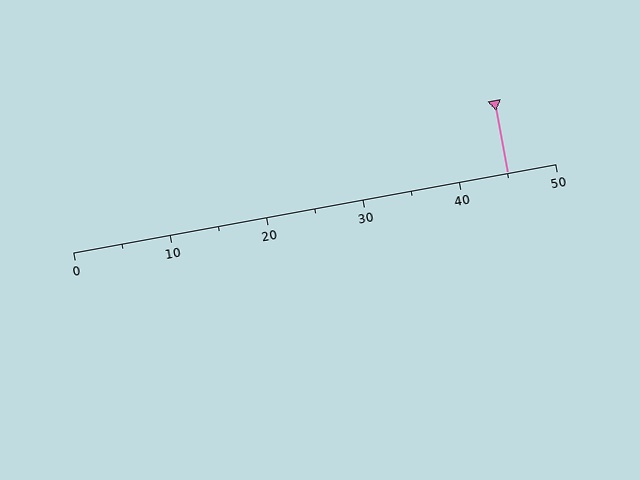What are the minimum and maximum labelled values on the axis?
The axis runs from 0 to 50.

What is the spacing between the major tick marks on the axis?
The major ticks are spaced 10 apart.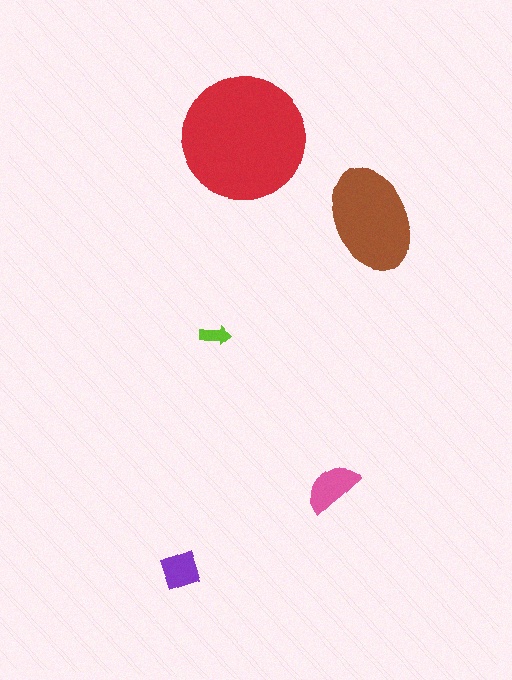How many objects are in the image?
There are 5 objects in the image.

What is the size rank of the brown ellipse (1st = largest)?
2nd.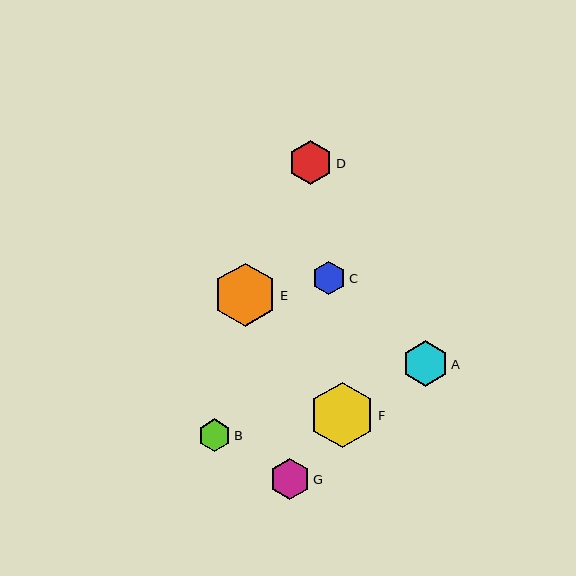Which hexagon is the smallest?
Hexagon B is the smallest with a size of approximately 33 pixels.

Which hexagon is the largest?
Hexagon F is the largest with a size of approximately 66 pixels.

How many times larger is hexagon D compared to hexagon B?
Hexagon D is approximately 1.3 times the size of hexagon B.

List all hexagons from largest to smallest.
From largest to smallest: F, E, A, D, G, C, B.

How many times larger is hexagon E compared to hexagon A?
Hexagon E is approximately 1.4 times the size of hexagon A.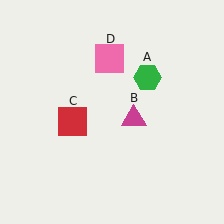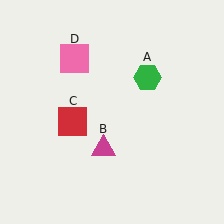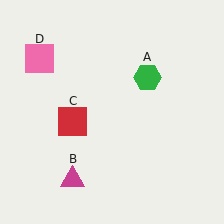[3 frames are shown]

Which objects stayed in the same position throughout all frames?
Green hexagon (object A) and red square (object C) remained stationary.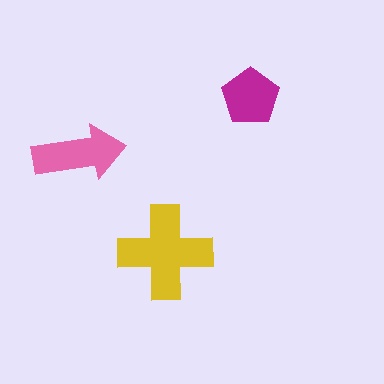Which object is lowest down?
The yellow cross is bottommost.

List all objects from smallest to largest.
The magenta pentagon, the pink arrow, the yellow cross.